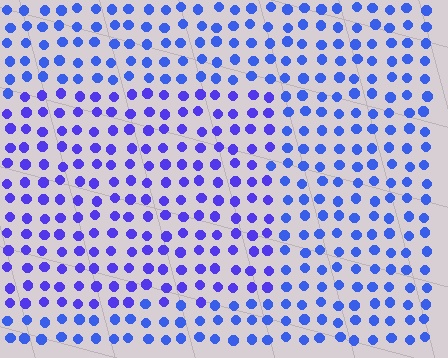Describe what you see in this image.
The image is filled with small blue elements in a uniform arrangement. A rectangle-shaped region is visible where the elements are tinted to a slightly different hue, forming a subtle color boundary.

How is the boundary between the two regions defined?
The boundary is defined purely by a slight shift in hue (about 22 degrees). Spacing, size, and orientation are identical on both sides.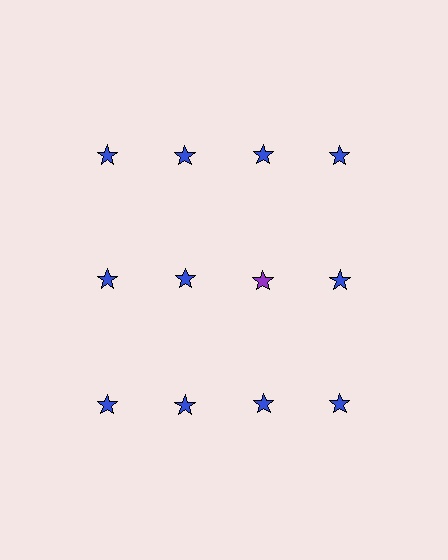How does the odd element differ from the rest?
It has a different color: purple instead of blue.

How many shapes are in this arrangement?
There are 12 shapes arranged in a grid pattern.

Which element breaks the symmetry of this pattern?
The purple star in the second row, center column breaks the symmetry. All other shapes are blue stars.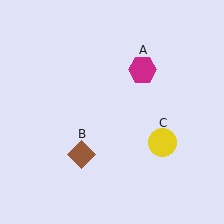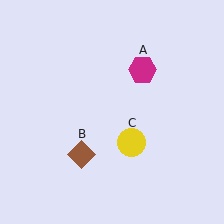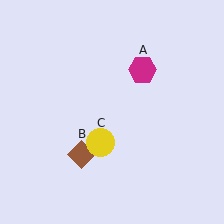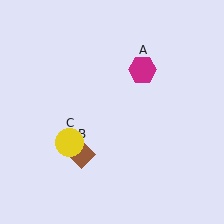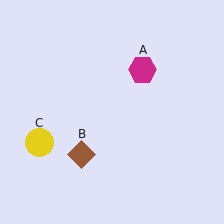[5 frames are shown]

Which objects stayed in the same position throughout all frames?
Magenta hexagon (object A) and brown diamond (object B) remained stationary.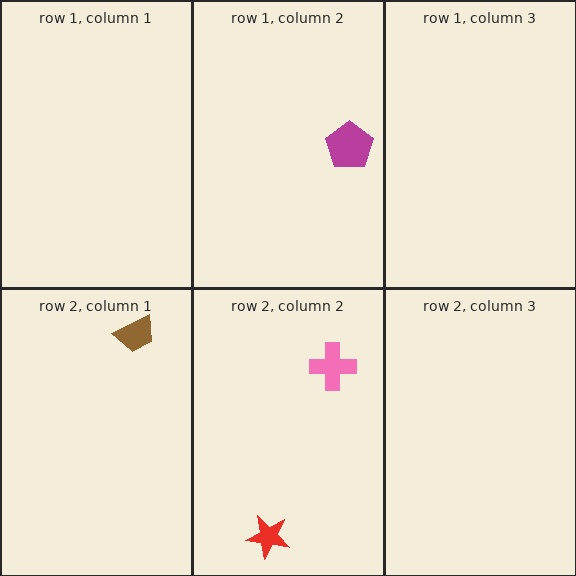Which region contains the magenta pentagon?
The row 1, column 2 region.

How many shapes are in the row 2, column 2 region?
2.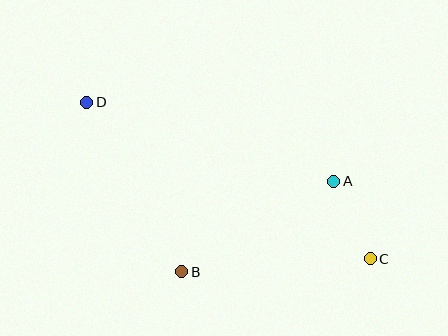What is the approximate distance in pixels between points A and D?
The distance between A and D is approximately 259 pixels.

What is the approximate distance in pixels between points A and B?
The distance between A and B is approximately 177 pixels.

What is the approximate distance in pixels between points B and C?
The distance between B and C is approximately 189 pixels.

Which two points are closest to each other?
Points A and C are closest to each other.